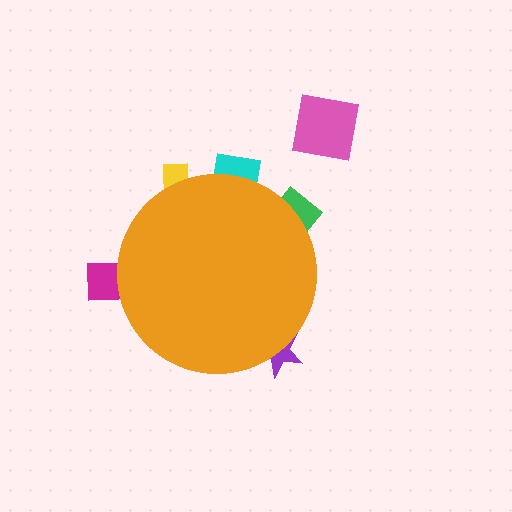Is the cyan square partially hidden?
Yes, the cyan square is partially hidden behind the orange circle.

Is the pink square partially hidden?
No, the pink square is fully visible.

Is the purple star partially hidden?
Yes, the purple star is partially hidden behind the orange circle.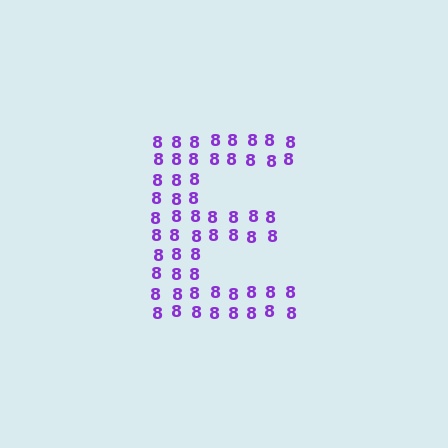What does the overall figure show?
The overall figure shows the letter E.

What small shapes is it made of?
It is made of small digit 8's.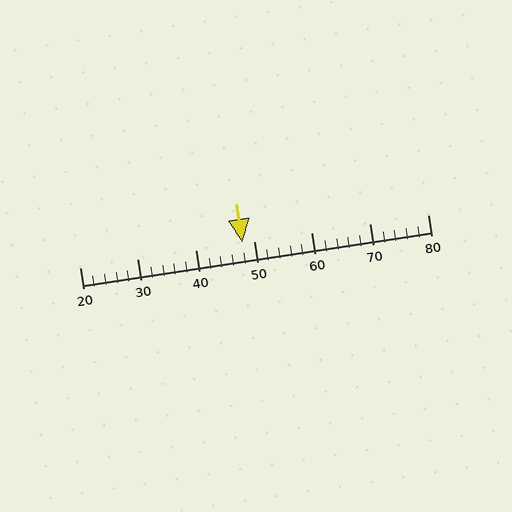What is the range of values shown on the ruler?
The ruler shows values from 20 to 80.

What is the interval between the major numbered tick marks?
The major tick marks are spaced 10 units apart.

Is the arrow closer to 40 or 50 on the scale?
The arrow is closer to 50.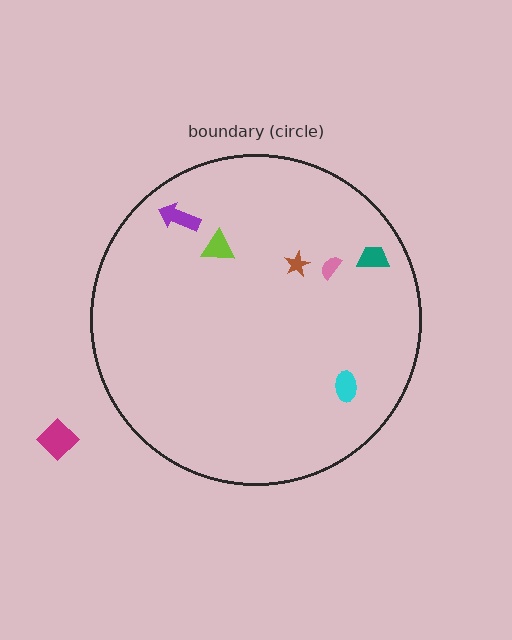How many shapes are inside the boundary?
6 inside, 1 outside.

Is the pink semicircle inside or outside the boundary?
Inside.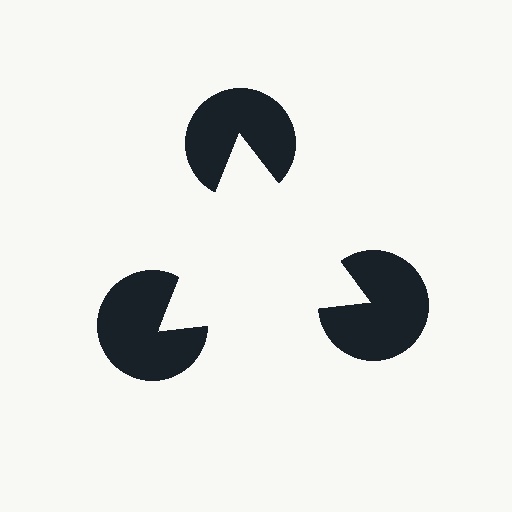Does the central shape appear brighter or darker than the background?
It typically appears slightly brighter than the background, even though no actual brightness change is drawn.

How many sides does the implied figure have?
3 sides.